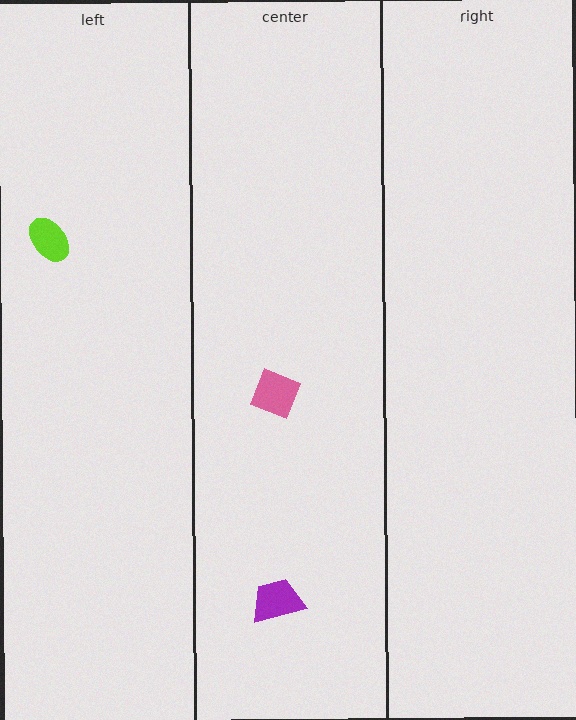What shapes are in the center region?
The pink square, the purple trapezoid.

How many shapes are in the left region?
1.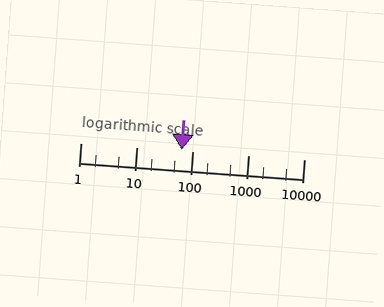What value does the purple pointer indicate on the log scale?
The pointer indicates approximately 65.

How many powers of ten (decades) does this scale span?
The scale spans 4 decades, from 1 to 10000.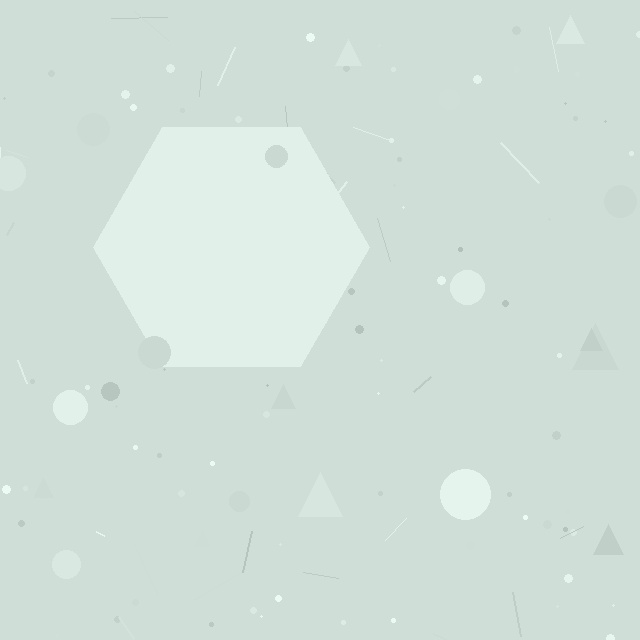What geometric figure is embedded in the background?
A hexagon is embedded in the background.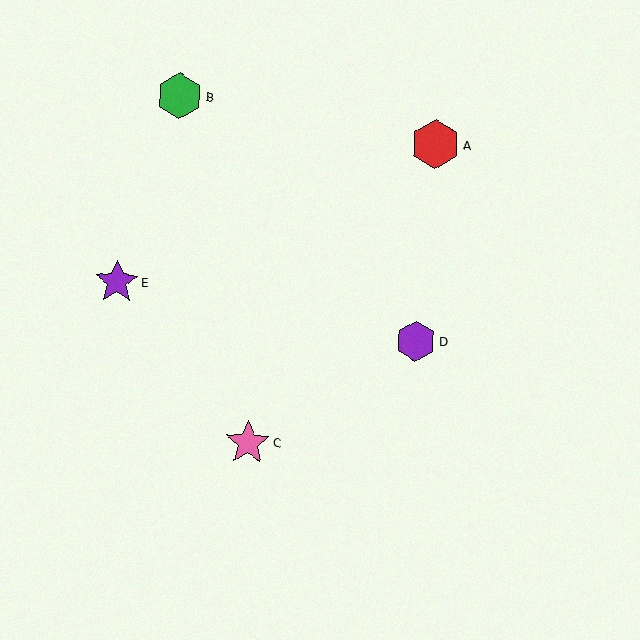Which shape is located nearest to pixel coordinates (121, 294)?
The purple star (labeled E) at (117, 282) is nearest to that location.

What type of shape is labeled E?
Shape E is a purple star.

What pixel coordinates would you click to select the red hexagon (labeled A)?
Click at (436, 144) to select the red hexagon A.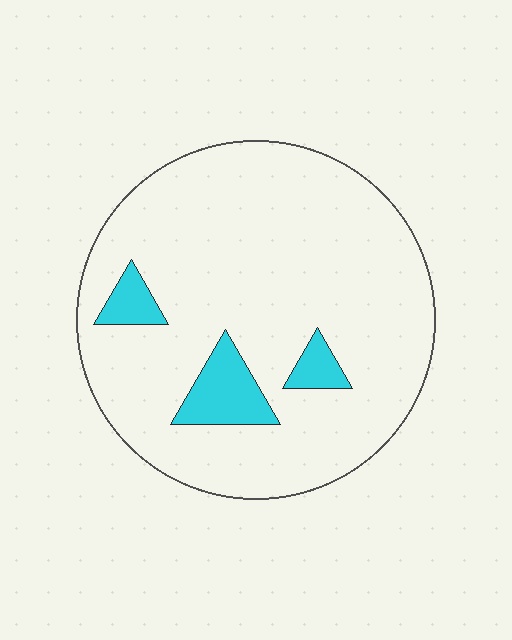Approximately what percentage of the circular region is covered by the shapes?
Approximately 10%.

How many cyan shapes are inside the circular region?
3.